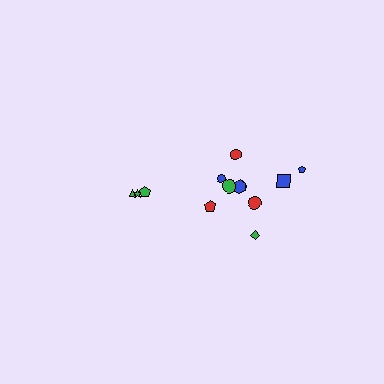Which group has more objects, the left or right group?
The right group.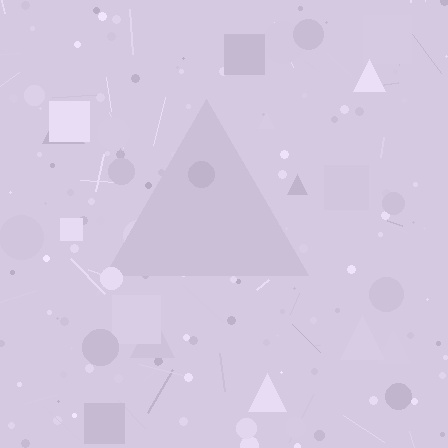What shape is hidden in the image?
A triangle is hidden in the image.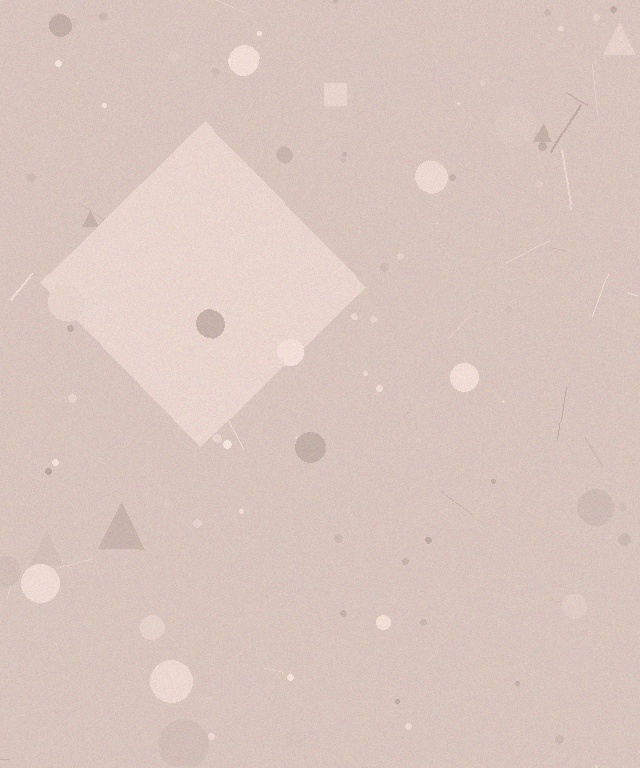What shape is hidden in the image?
A diamond is hidden in the image.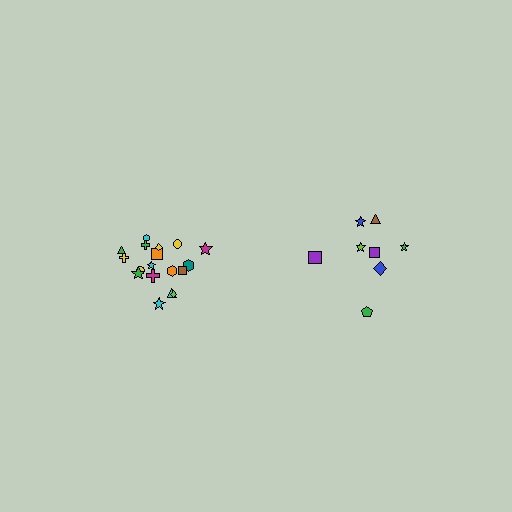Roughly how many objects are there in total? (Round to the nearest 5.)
Roughly 25 objects in total.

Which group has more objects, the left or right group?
The left group.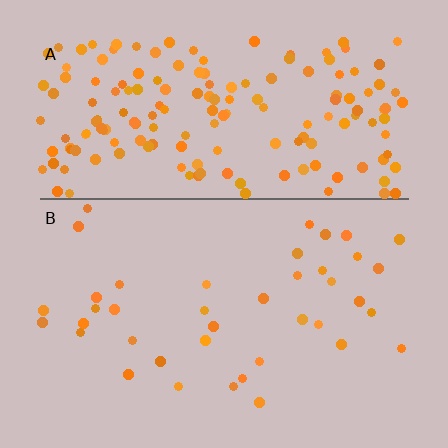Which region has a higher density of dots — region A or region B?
A (the top).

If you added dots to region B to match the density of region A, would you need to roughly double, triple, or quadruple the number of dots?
Approximately quadruple.